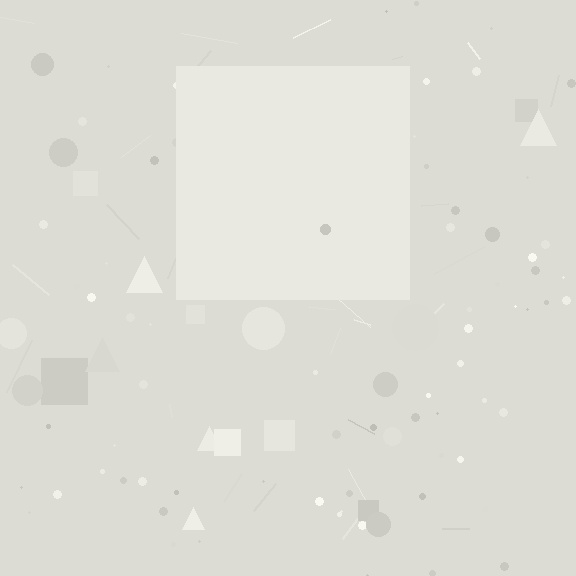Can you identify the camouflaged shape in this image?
The camouflaged shape is a square.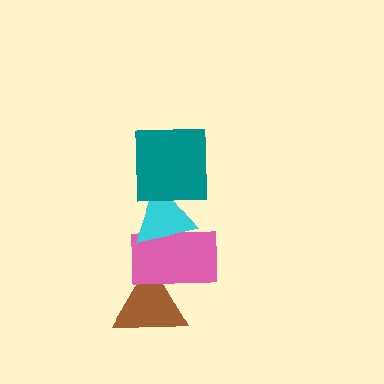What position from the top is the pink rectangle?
The pink rectangle is 3rd from the top.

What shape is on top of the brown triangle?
The pink rectangle is on top of the brown triangle.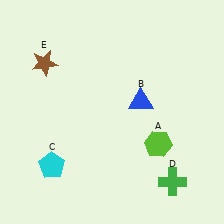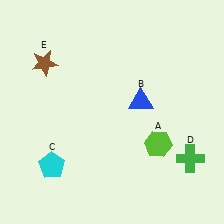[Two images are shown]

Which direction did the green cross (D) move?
The green cross (D) moved up.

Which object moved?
The green cross (D) moved up.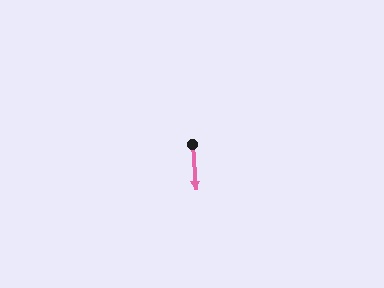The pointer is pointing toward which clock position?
Roughly 6 o'clock.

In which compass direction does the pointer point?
South.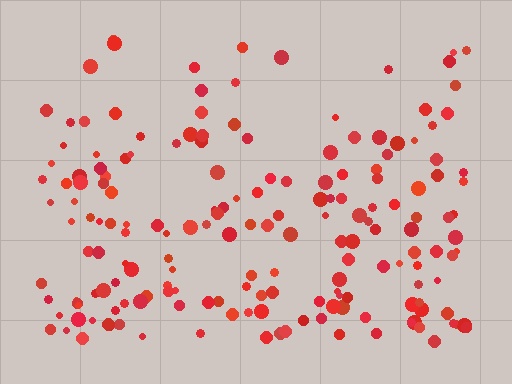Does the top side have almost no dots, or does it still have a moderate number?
Still a moderate number, just noticeably fewer than the bottom.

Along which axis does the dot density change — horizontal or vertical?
Vertical.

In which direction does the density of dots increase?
From top to bottom, with the bottom side densest.